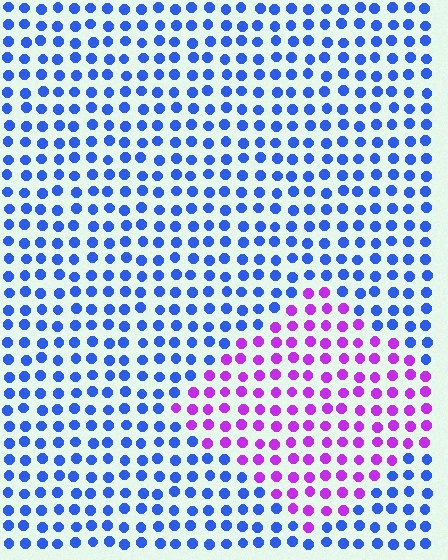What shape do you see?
I see a diamond.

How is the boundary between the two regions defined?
The boundary is defined purely by a slight shift in hue (about 64 degrees). Spacing, size, and orientation are identical on both sides.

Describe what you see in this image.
The image is filled with small blue elements in a uniform arrangement. A diamond-shaped region is visible where the elements are tinted to a slightly different hue, forming a subtle color boundary.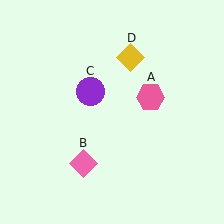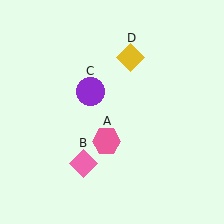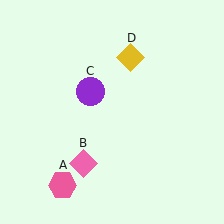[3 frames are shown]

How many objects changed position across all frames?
1 object changed position: pink hexagon (object A).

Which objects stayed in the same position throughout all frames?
Pink diamond (object B) and purple circle (object C) and yellow diamond (object D) remained stationary.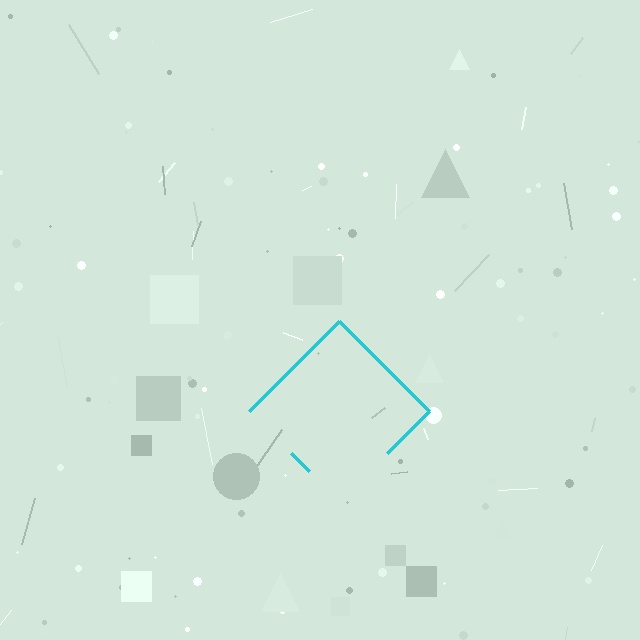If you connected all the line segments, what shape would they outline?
They would outline a diamond.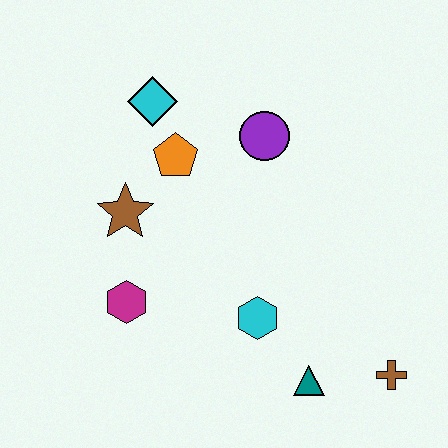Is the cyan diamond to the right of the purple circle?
No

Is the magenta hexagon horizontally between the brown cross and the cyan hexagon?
No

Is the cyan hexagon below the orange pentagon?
Yes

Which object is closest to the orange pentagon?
The cyan diamond is closest to the orange pentagon.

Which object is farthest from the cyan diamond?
The brown cross is farthest from the cyan diamond.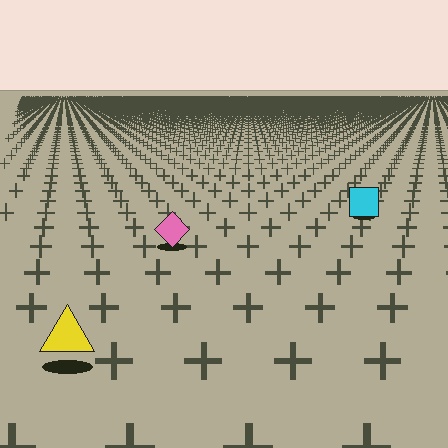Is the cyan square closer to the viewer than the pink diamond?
No. The pink diamond is closer — you can tell from the texture gradient: the ground texture is coarser near it.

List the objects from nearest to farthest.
From nearest to farthest: the yellow triangle, the pink diamond, the cyan square.